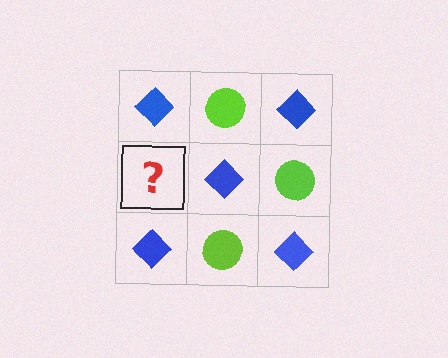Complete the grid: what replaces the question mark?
The question mark should be replaced with a lime circle.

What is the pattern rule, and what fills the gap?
The rule is that it alternates blue diamond and lime circle in a checkerboard pattern. The gap should be filled with a lime circle.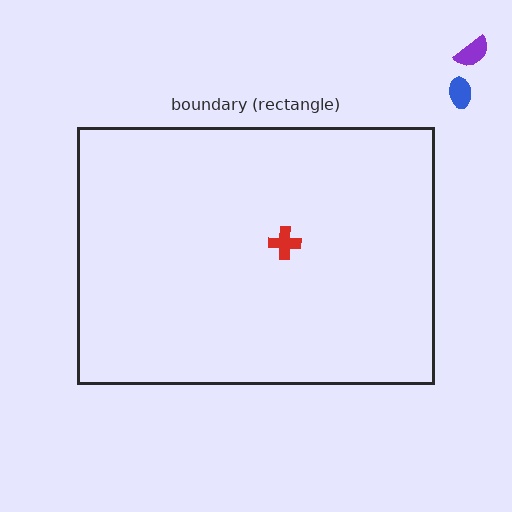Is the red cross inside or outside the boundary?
Inside.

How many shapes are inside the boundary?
1 inside, 2 outside.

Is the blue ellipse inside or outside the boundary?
Outside.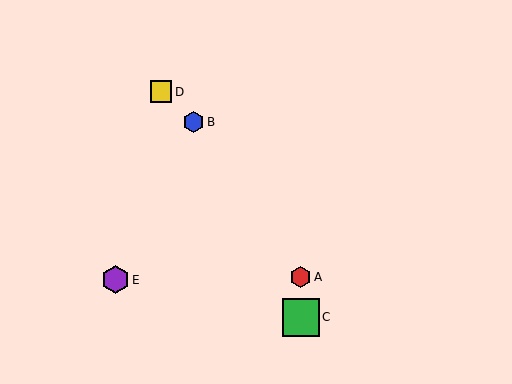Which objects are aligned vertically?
Objects A, C are aligned vertically.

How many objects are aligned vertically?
2 objects (A, C) are aligned vertically.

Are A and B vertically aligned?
No, A is at x≈301 and B is at x≈193.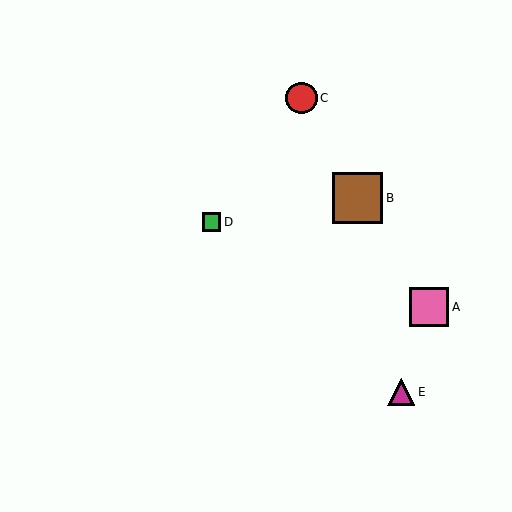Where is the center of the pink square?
The center of the pink square is at (429, 307).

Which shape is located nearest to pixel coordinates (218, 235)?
The green square (labeled D) at (212, 222) is nearest to that location.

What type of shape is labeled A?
Shape A is a pink square.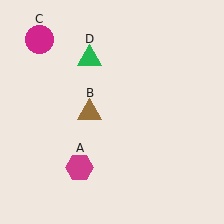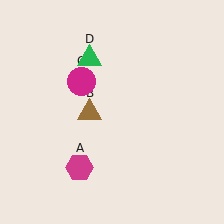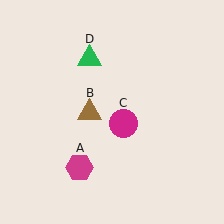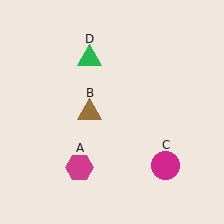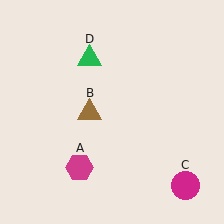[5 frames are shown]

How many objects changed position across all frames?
1 object changed position: magenta circle (object C).